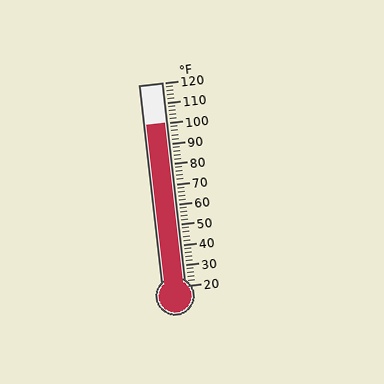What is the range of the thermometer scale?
The thermometer scale ranges from 20°F to 120°F.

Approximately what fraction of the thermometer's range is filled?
The thermometer is filled to approximately 80% of its range.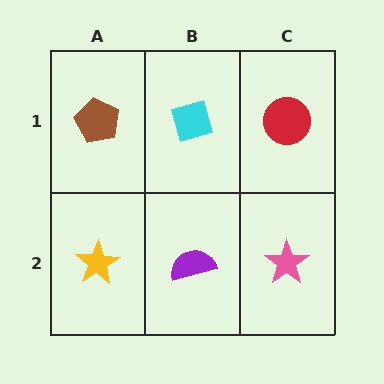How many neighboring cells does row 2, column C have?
2.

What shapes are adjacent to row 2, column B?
A cyan diamond (row 1, column B), a yellow star (row 2, column A), a pink star (row 2, column C).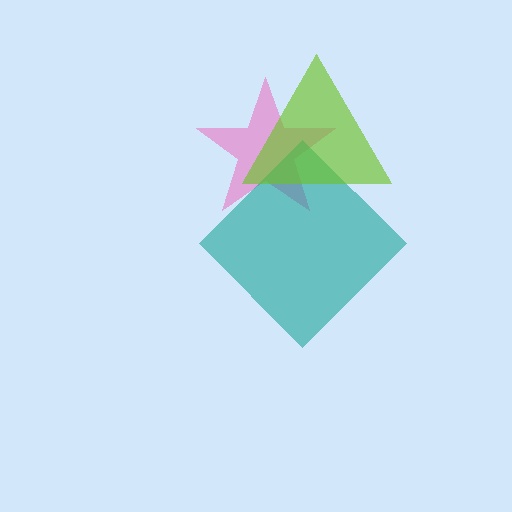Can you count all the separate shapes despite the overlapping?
Yes, there are 3 separate shapes.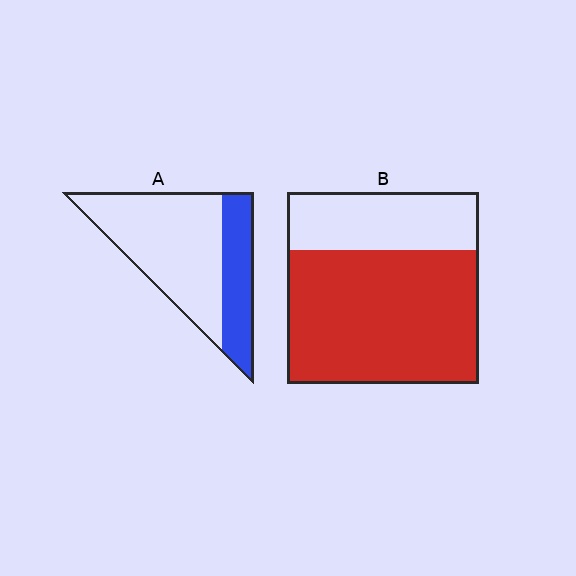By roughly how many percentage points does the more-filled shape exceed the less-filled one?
By roughly 40 percentage points (B over A).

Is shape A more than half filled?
No.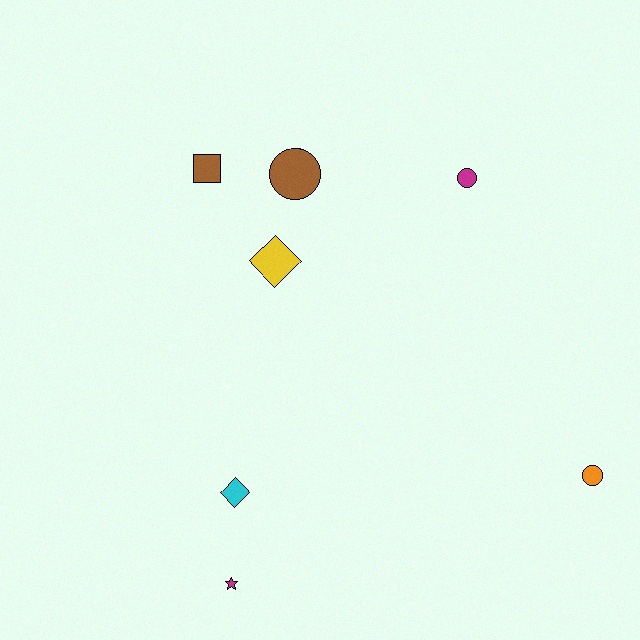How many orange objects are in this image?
There is 1 orange object.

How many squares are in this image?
There is 1 square.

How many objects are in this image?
There are 7 objects.